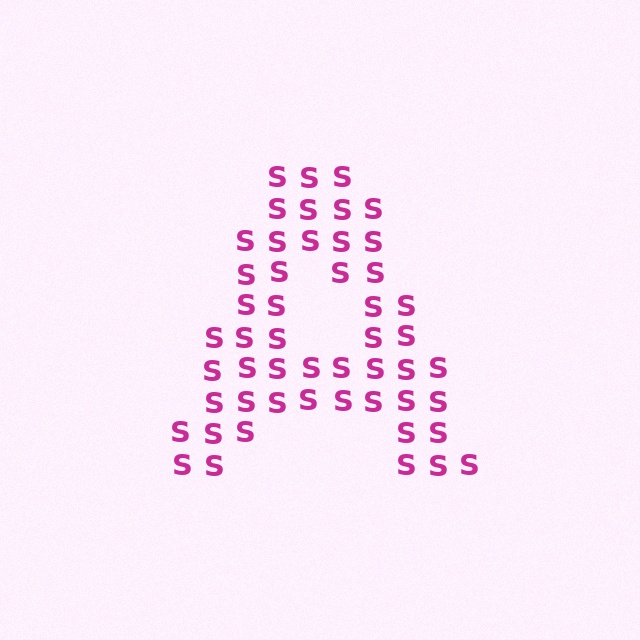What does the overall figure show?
The overall figure shows the letter A.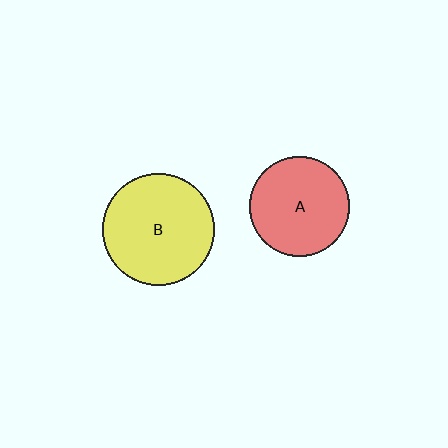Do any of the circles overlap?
No, none of the circles overlap.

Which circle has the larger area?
Circle B (yellow).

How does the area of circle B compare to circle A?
Approximately 1.3 times.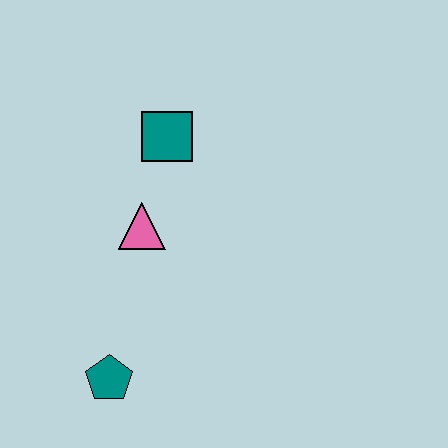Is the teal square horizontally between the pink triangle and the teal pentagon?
No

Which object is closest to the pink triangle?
The teal square is closest to the pink triangle.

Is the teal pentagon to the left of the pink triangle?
Yes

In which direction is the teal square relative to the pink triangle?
The teal square is above the pink triangle.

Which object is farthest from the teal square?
The teal pentagon is farthest from the teal square.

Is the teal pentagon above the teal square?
No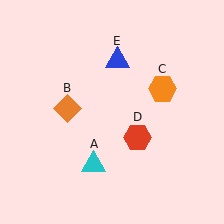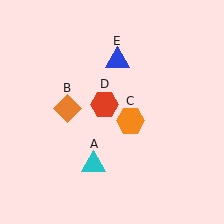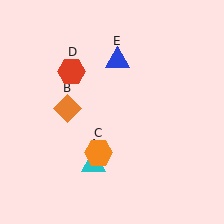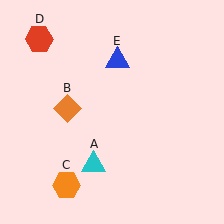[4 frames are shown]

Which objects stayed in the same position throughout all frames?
Cyan triangle (object A) and orange diamond (object B) and blue triangle (object E) remained stationary.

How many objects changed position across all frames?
2 objects changed position: orange hexagon (object C), red hexagon (object D).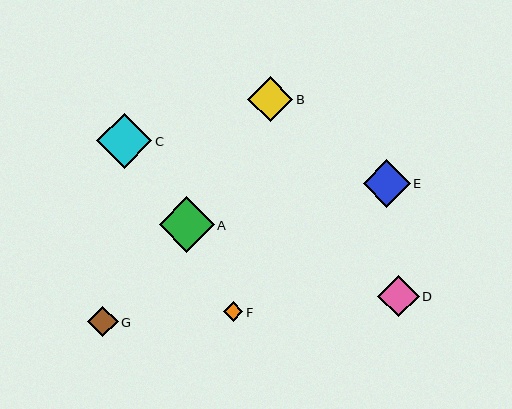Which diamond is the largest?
Diamond A is the largest with a size of approximately 55 pixels.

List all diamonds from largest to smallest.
From largest to smallest: A, C, E, B, D, G, F.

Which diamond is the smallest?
Diamond F is the smallest with a size of approximately 20 pixels.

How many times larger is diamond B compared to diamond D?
Diamond B is approximately 1.1 times the size of diamond D.